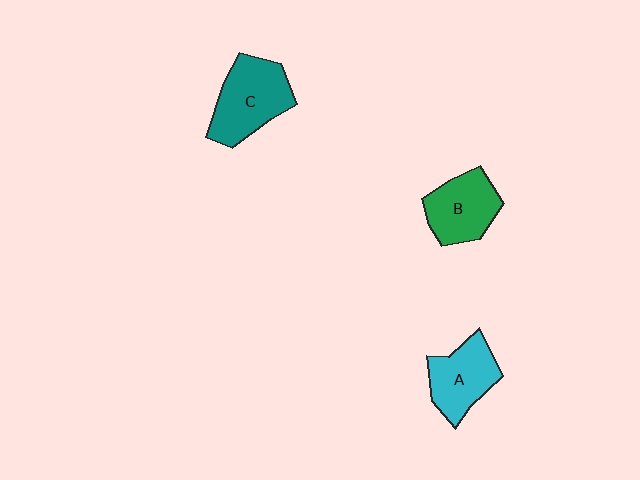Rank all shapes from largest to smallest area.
From largest to smallest: C (teal), B (green), A (cyan).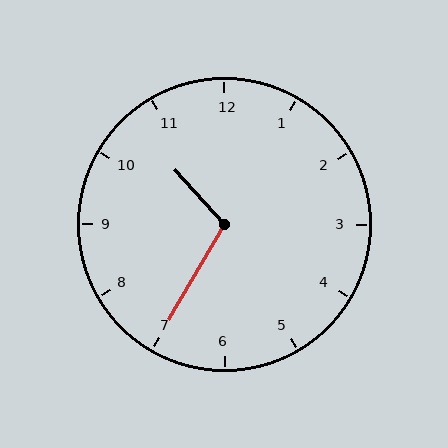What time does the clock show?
10:35.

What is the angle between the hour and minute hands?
Approximately 108 degrees.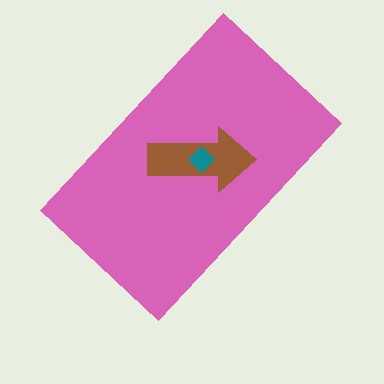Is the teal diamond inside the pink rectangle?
Yes.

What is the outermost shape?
The pink rectangle.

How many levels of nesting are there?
3.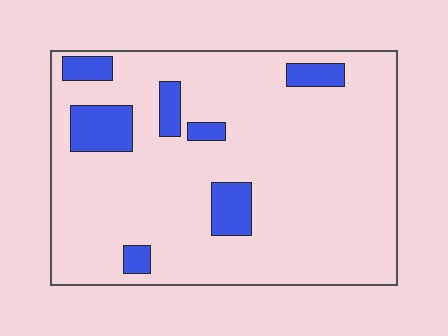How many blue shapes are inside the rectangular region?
7.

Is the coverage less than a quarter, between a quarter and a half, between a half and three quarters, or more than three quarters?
Less than a quarter.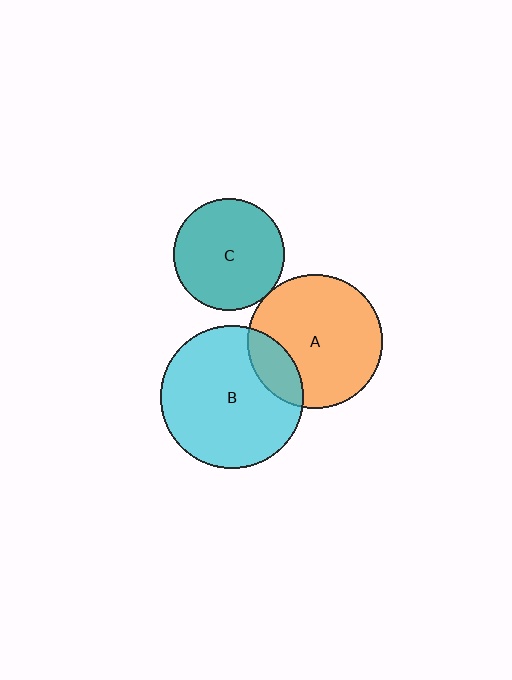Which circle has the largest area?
Circle B (cyan).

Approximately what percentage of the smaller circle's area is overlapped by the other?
Approximately 5%.